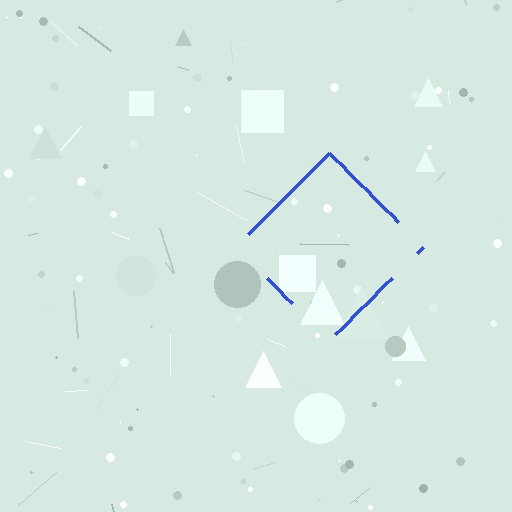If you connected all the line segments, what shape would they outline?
They would outline a diamond.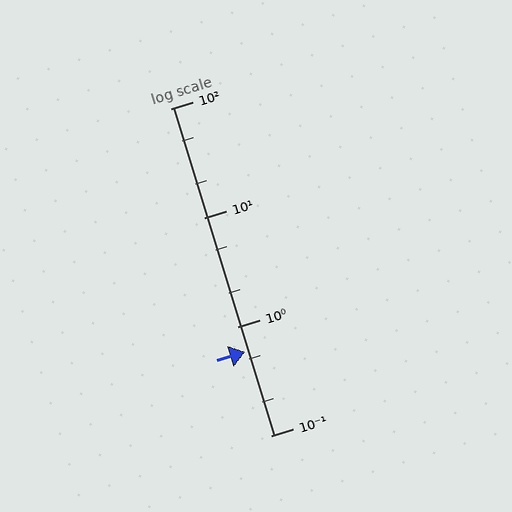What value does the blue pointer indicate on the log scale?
The pointer indicates approximately 0.58.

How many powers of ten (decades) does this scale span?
The scale spans 3 decades, from 0.1 to 100.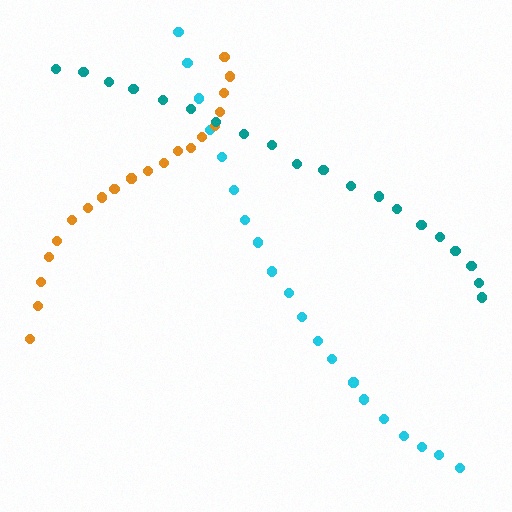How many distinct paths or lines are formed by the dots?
There are 3 distinct paths.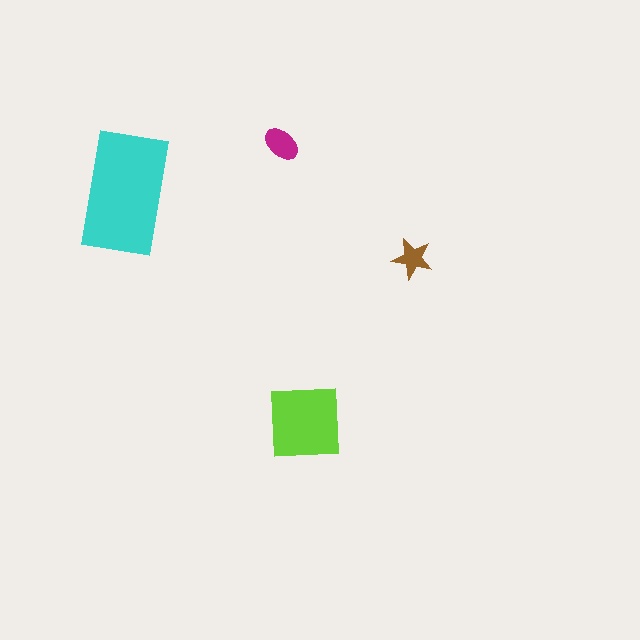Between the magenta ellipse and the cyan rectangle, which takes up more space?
The cyan rectangle.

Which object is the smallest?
The brown star.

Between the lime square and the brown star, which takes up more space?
The lime square.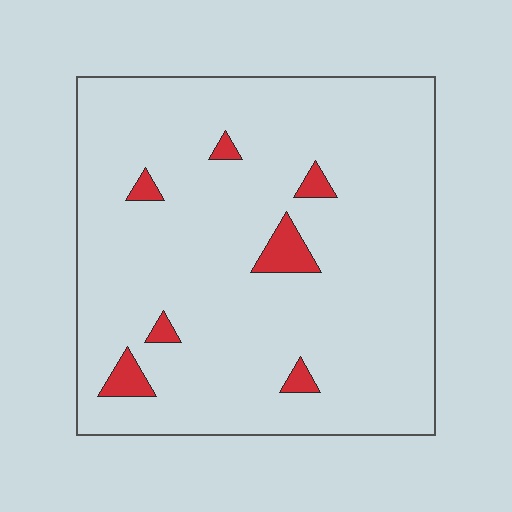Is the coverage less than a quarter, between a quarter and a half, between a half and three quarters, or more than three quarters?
Less than a quarter.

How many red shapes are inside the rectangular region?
7.